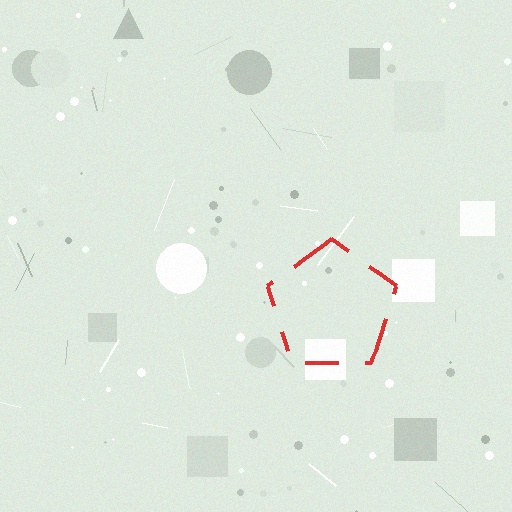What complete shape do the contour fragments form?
The contour fragments form a pentagon.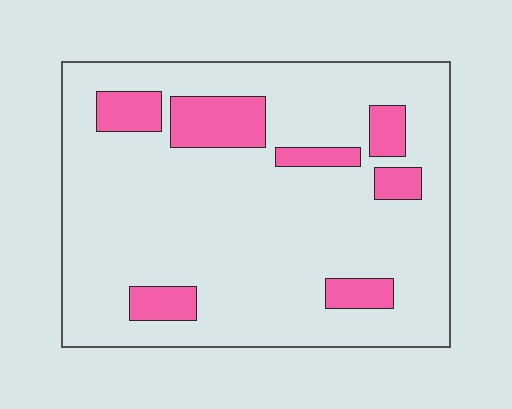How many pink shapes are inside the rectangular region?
7.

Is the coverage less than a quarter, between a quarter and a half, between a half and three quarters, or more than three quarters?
Less than a quarter.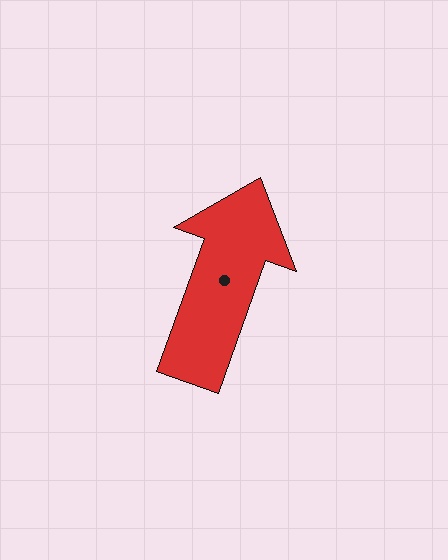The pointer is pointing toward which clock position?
Roughly 1 o'clock.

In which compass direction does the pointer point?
North.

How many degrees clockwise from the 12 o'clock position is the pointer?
Approximately 20 degrees.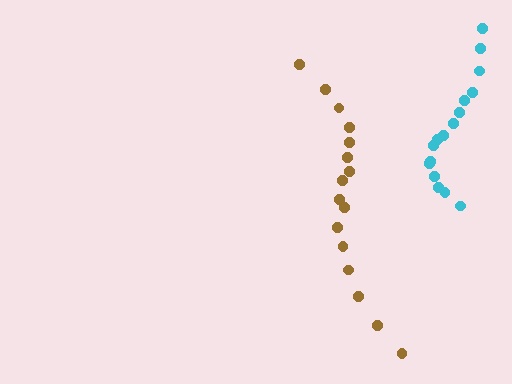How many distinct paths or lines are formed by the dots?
There are 2 distinct paths.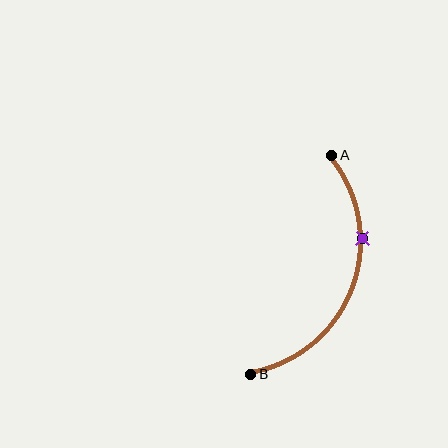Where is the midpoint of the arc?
The arc midpoint is the point on the curve farthest from the straight line joining A and B. It sits to the right of that line.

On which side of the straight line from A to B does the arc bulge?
The arc bulges to the right of the straight line connecting A and B.